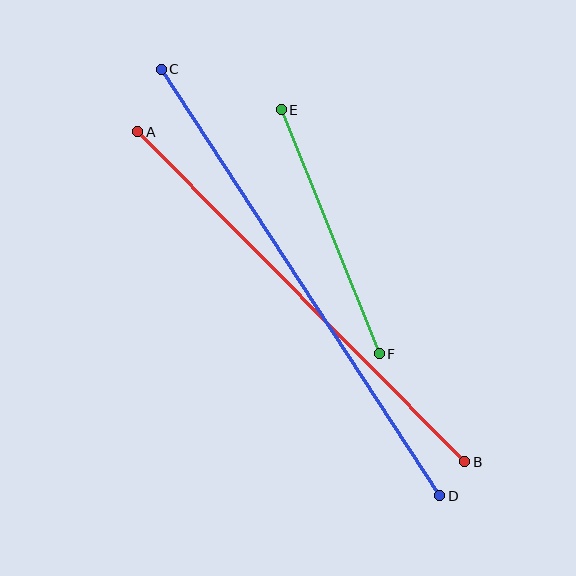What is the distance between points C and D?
The distance is approximately 509 pixels.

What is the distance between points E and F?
The distance is approximately 263 pixels.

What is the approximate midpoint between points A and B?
The midpoint is at approximately (301, 297) pixels.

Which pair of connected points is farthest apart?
Points C and D are farthest apart.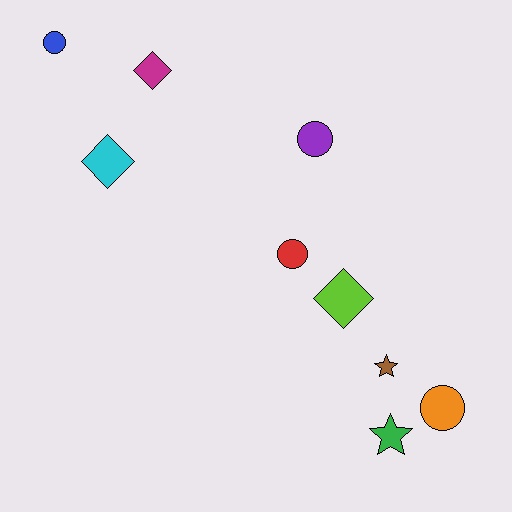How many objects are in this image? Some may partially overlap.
There are 9 objects.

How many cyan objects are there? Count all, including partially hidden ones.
There is 1 cyan object.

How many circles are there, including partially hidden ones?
There are 4 circles.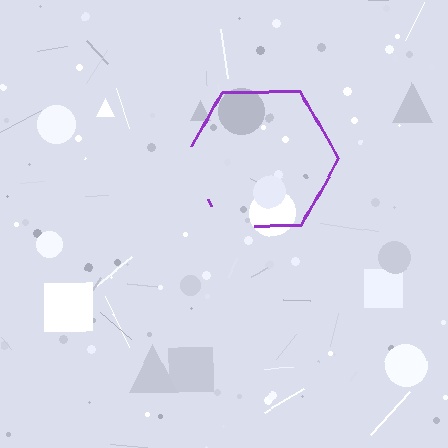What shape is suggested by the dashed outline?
The dashed outline suggests a hexagon.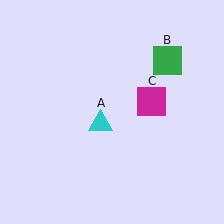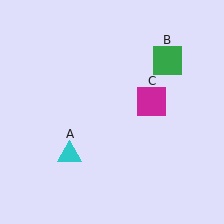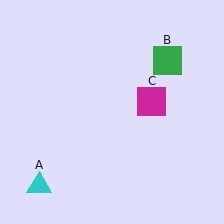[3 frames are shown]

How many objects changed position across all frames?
1 object changed position: cyan triangle (object A).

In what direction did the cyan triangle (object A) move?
The cyan triangle (object A) moved down and to the left.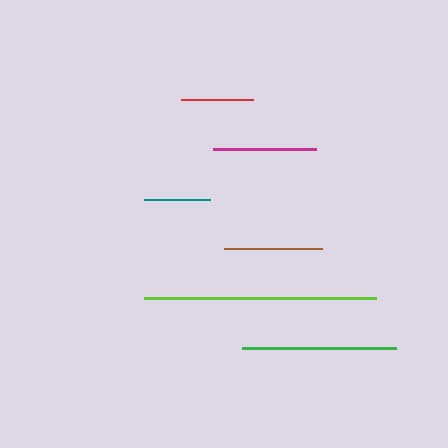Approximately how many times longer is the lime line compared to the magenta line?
The lime line is approximately 2.3 times the length of the magenta line.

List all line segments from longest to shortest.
From longest to shortest: lime, green, magenta, brown, red, teal.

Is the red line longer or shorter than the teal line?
The red line is longer than the teal line.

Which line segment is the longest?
The lime line is the longest at approximately 232 pixels.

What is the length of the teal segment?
The teal segment is approximately 65 pixels long.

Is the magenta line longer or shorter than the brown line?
The magenta line is longer than the brown line.